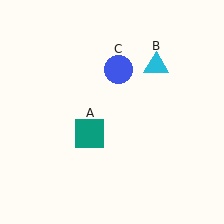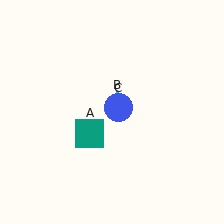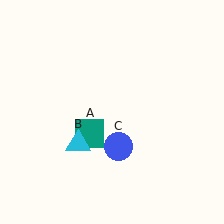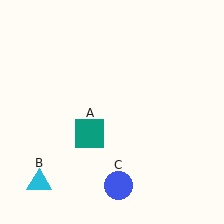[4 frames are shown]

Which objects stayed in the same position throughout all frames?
Teal square (object A) remained stationary.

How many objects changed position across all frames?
2 objects changed position: cyan triangle (object B), blue circle (object C).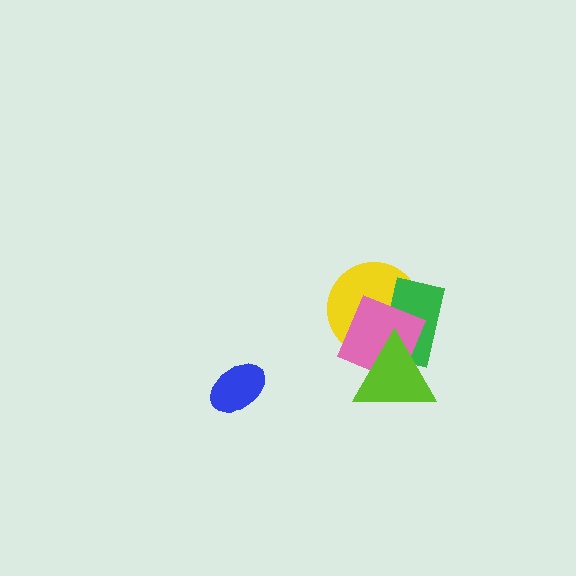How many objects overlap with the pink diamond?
3 objects overlap with the pink diamond.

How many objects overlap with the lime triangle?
3 objects overlap with the lime triangle.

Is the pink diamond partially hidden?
Yes, it is partially covered by another shape.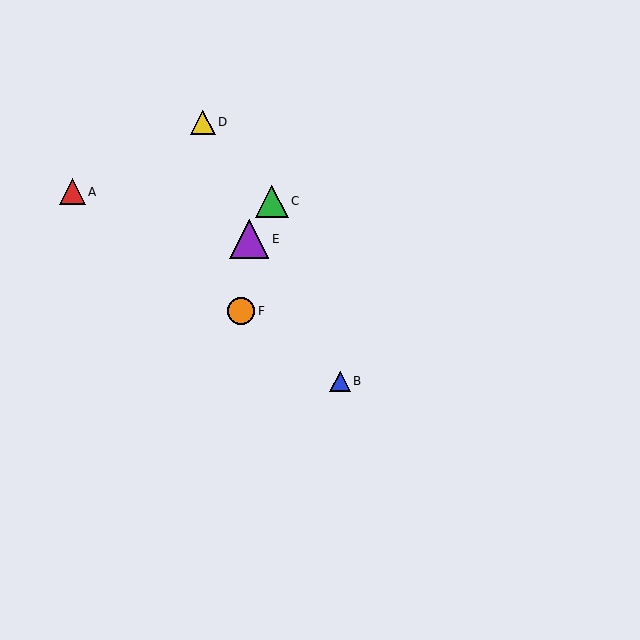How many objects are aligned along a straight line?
3 objects (A, B, F) are aligned along a straight line.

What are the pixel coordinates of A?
Object A is at (72, 192).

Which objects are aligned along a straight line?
Objects A, B, F are aligned along a straight line.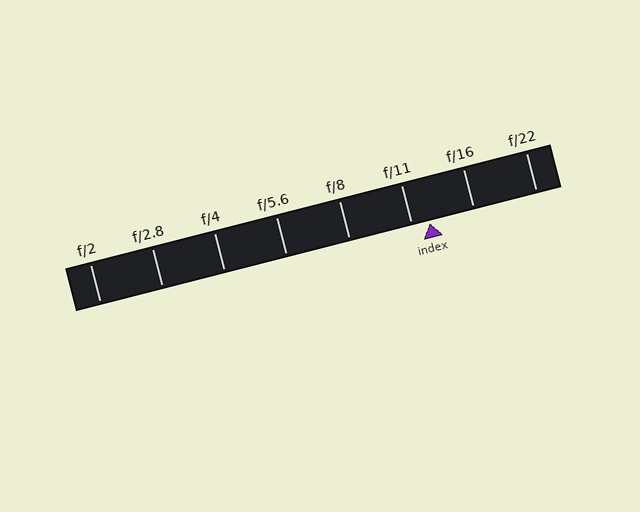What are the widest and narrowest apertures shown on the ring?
The widest aperture shown is f/2 and the narrowest is f/22.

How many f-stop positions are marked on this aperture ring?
There are 8 f-stop positions marked.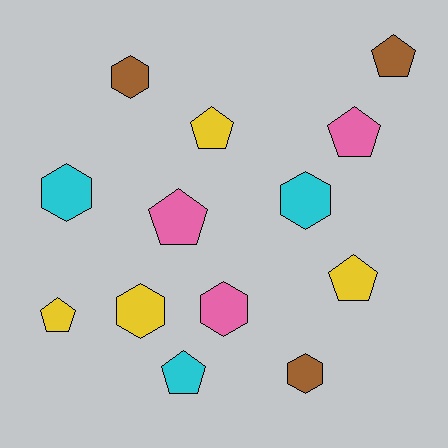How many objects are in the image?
There are 13 objects.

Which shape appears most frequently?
Pentagon, with 7 objects.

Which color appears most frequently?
Yellow, with 4 objects.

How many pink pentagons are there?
There are 2 pink pentagons.